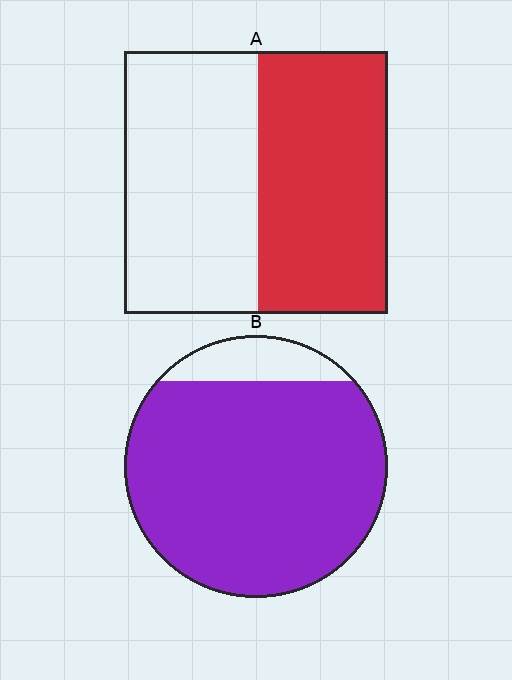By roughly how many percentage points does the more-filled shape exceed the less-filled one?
By roughly 40 percentage points (B over A).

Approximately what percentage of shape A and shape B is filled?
A is approximately 50% and B is approximately 90%.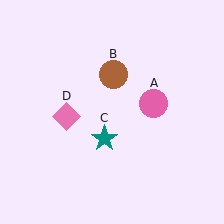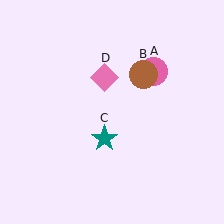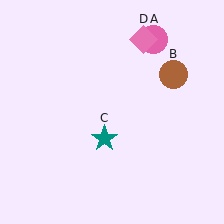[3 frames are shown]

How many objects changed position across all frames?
3 objects changed position: pink circle (object A), brown circle (object B), pink diamond (object D).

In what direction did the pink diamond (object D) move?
The pink diamond (object D) moved up and to the right.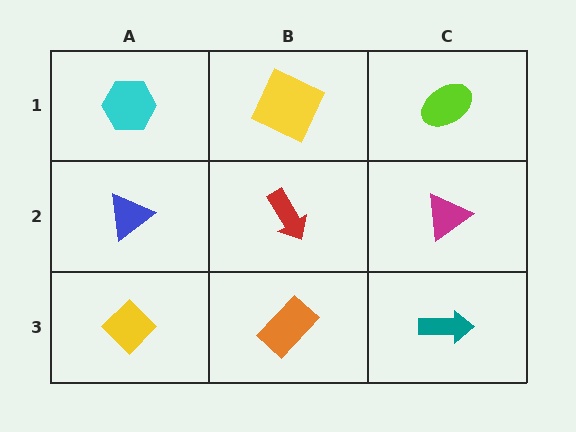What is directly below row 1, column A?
A blue triangle.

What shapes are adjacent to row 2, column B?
A yellow square (row 1, column B), an orange rectangle (row 3, column B), a blue triangle (row 2, column A), a magenta triangle (row 2, column C).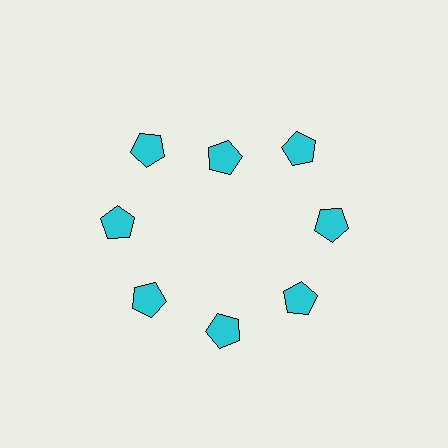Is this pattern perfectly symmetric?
No. The 8 cyan pentagons are arranged in a ring, but one element near the 12 o'clock position is pulled inward toward the center, breaking the 8-fold rotational symmetry.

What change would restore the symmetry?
The symmetry would be restored by moving it outward, back onto the ring so that all 8 pentagons sit at equal angles and equal distance from the center.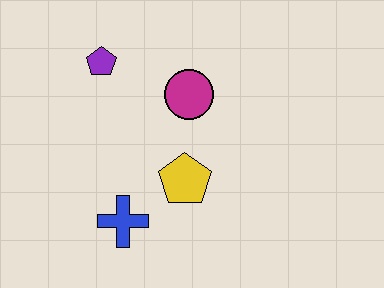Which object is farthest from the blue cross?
The purple pentagon is farthest from the blue cross.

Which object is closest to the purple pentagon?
The magenta circle is closest to the purple pentagon.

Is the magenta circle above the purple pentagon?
No